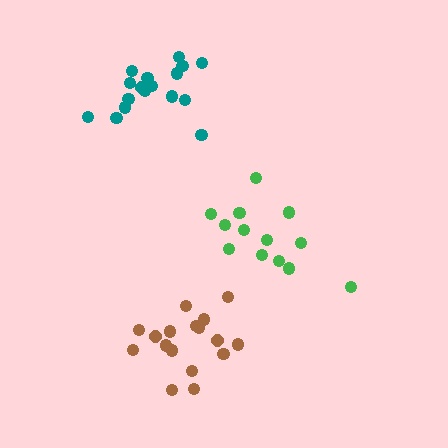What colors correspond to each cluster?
The clusters are colored: green, teal, brown.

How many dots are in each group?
Group 1: 13 dots, Group 2: 17 dots, Group 3: 17 dots (47 total).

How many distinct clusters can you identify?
There are 3 distinct clusters.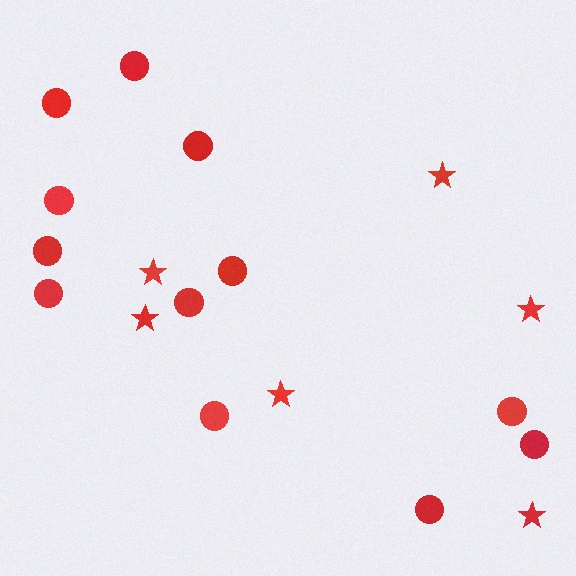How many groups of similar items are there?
There are 2 groups: one group of circles (12) and one group of stars (6).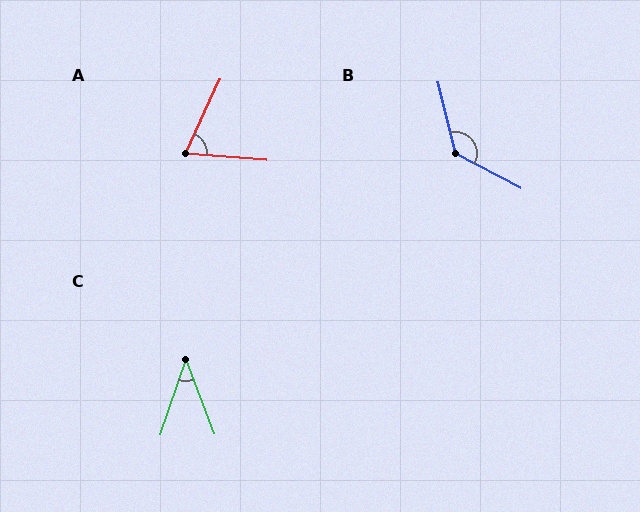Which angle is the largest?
B, at approximately 132 degrees.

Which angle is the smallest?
C, at approximately 39 degrees.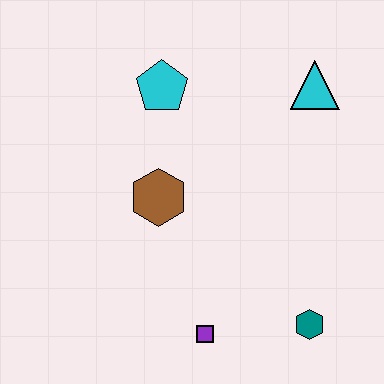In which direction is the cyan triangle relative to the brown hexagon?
The cyan triangle is to the right of the brown hexagon.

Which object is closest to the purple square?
The teal hexagon is closest to the purple square.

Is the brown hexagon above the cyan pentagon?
No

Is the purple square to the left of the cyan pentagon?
No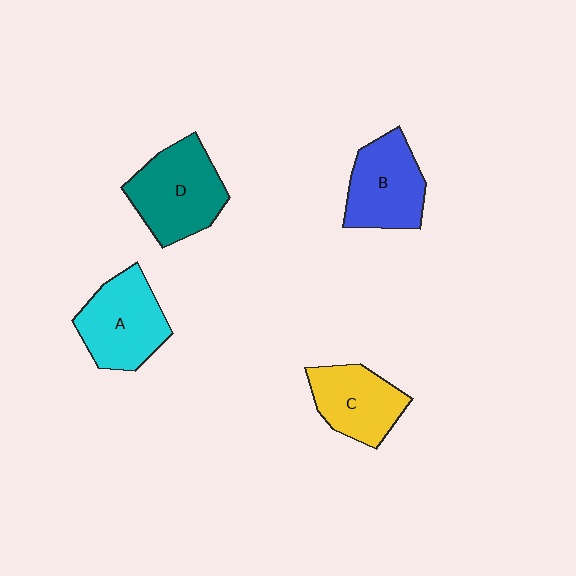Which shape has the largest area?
Shape D (teal).